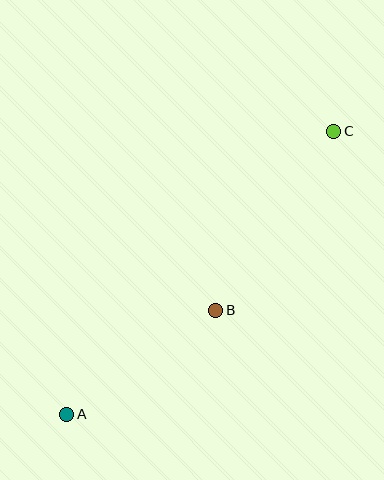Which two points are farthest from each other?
Points A and C are farthest from each other.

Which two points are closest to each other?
Points A and B are closest to each other.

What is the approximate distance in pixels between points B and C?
The distance between B and C is approximately 215 pixels.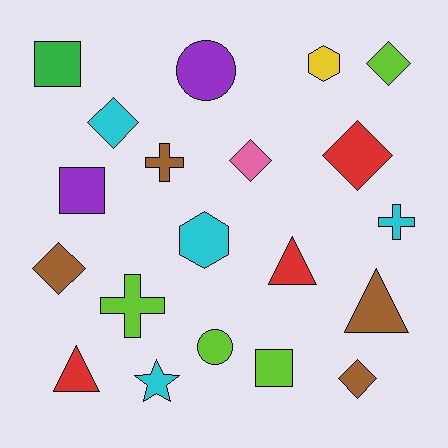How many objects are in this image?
There are 20 objects.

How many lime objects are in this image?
There are 4 lime objects.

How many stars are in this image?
There is 1 star.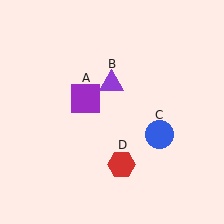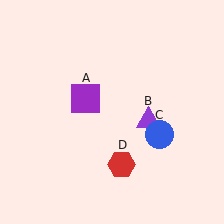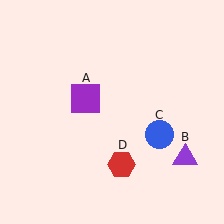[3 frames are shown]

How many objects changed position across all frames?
1 object changed position: purple triangle (object B).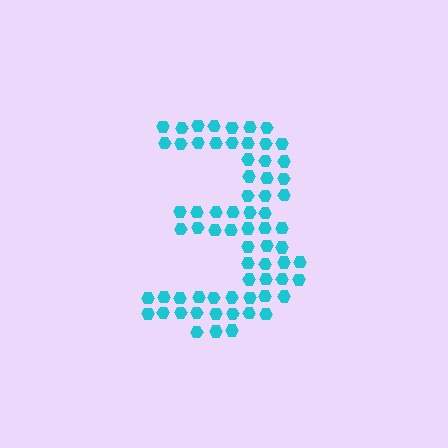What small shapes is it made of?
It is made of small hexagons.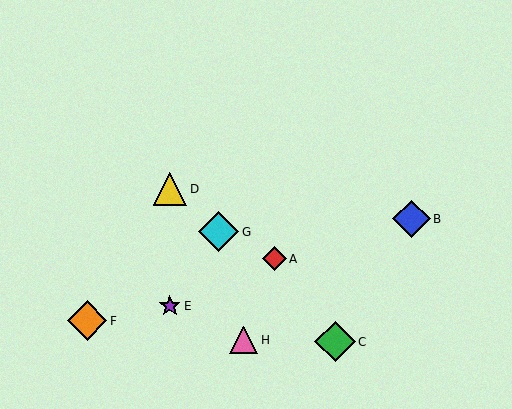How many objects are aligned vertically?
2 objects (D, E) are aligned vertically.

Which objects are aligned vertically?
Objects D, E are aligned vertically.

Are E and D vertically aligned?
Yes, both are at x≈170.